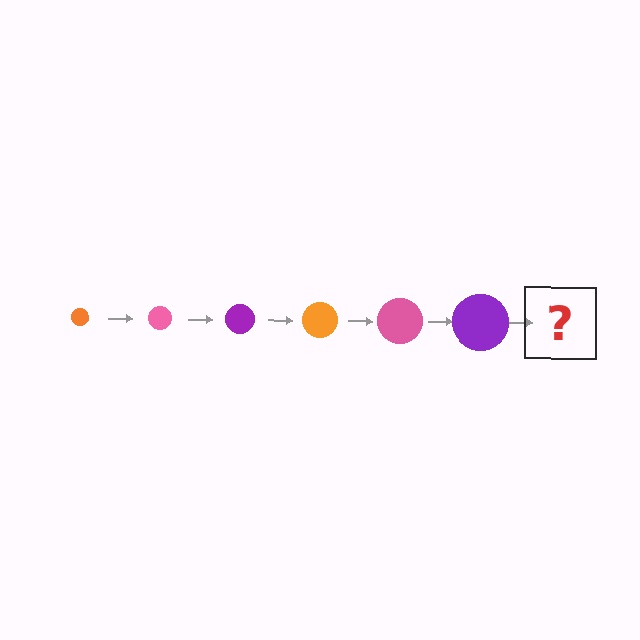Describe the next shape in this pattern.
It should be an orange circle, larger than the previous one.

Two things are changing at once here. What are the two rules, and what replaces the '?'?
The two rules are that the circle grows larger each step and the color cycles through orange, pink, and purple. The '?' should be an orange circle, larger than the previous one.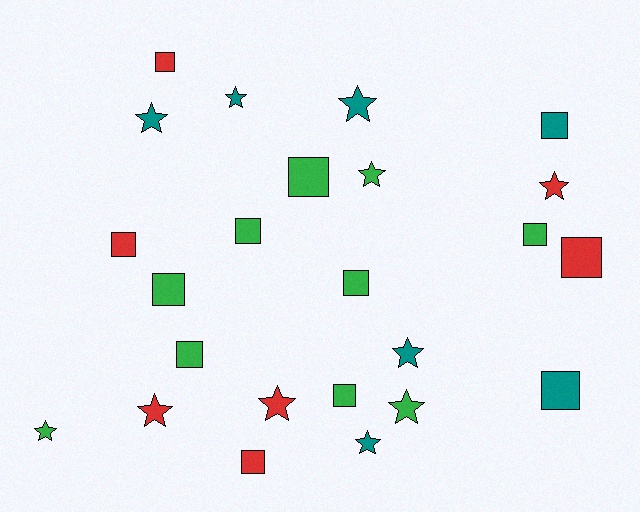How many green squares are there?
There are 7 green squares.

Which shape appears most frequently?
Square, with 13 objects.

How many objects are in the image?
There are 24 objects.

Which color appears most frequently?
Green, with 10 objects.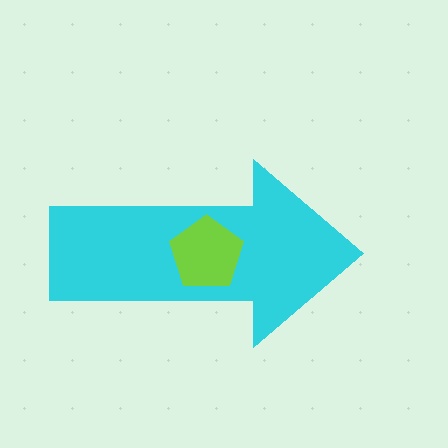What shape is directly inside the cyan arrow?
The lime pentagon.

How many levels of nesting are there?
2.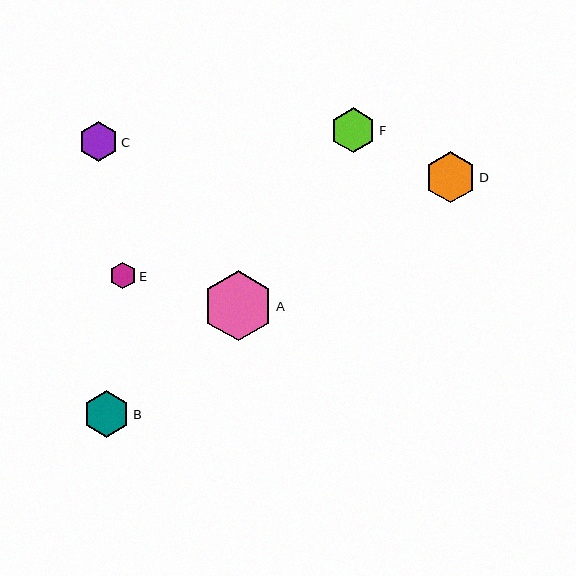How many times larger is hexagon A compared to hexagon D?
Hexagon A is approximately 1.4 times the size of hexagon D.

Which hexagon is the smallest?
Hexagon E is the smallest with a size of approximately 27 pixels.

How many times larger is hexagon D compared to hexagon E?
Hexagon D is approximately 1.9 times the size of hexagon E.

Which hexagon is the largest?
Hexagon A is the largest with a size of approximately 70 pixels.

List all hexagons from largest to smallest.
From largest to smallest: A, D, B, F, C, E.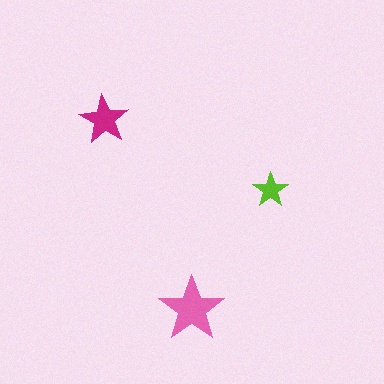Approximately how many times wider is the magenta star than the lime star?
About 1.5 times wider.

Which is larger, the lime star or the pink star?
The pink one.